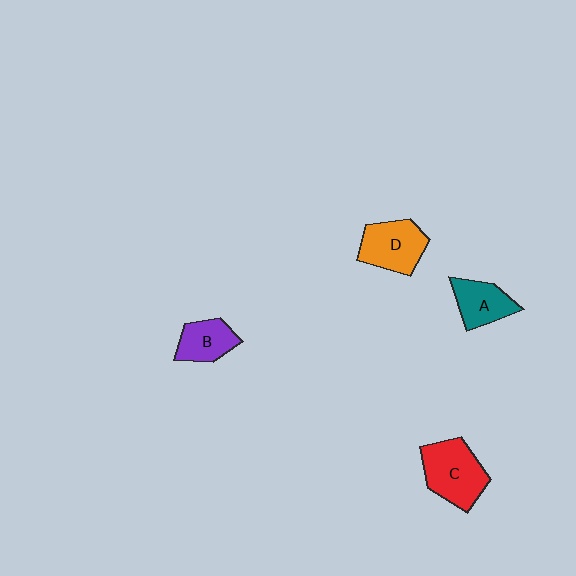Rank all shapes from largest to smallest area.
From largest to smallest: C (red), D (orange), A (teal), B (purple).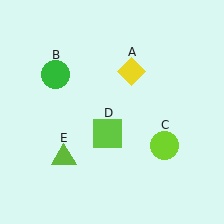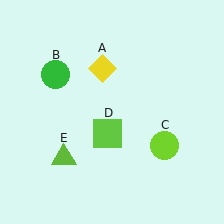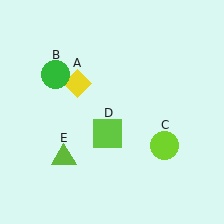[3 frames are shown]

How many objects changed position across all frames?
1 object changed position: yellow diamond (object A).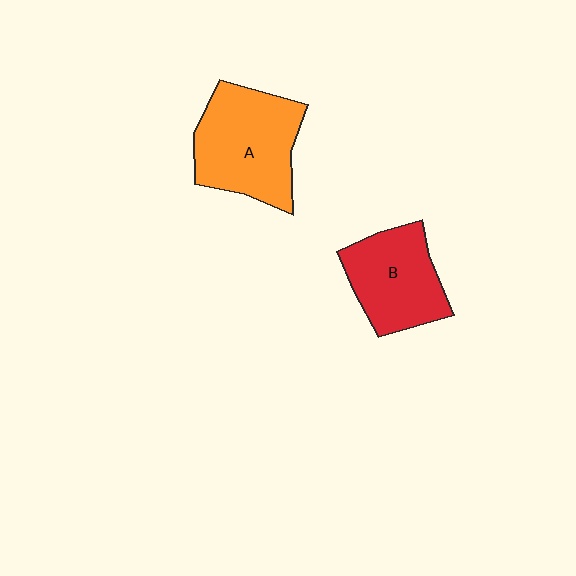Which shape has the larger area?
Shape A (orange).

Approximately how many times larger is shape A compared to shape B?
Approximately 1.2 times.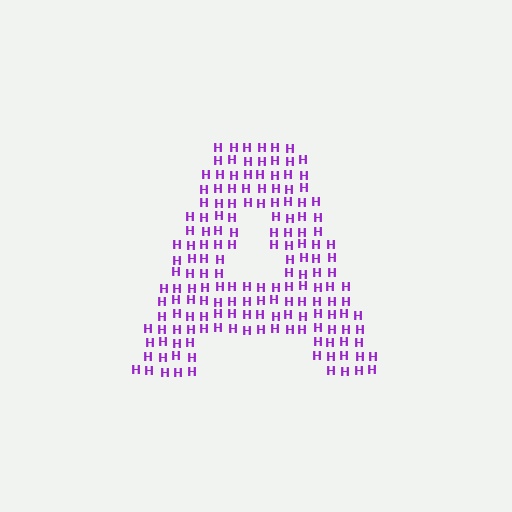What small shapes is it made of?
It is made of small letter H's.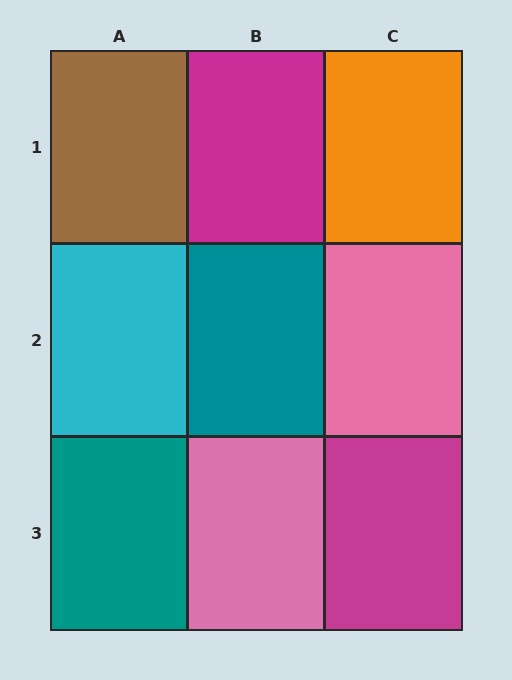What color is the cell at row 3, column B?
Pink.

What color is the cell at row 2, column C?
Pink.